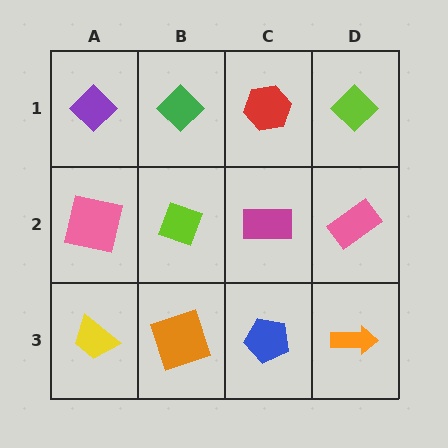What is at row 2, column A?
A pink square.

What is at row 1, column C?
A red hexagon.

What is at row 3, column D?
An orange arrow.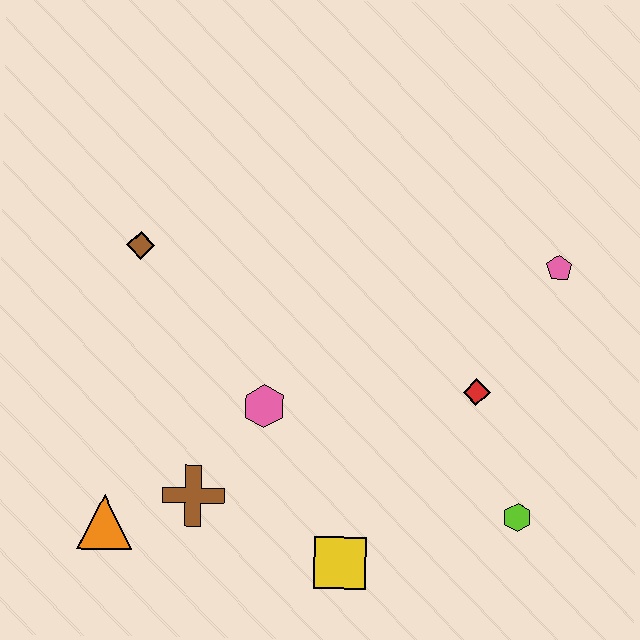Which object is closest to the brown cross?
The orange triangle is closest to the brown cross.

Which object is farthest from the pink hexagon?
The pink pentagon is farthest from the pink hexagon.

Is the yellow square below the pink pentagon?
Yes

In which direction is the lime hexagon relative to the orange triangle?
The lime hexagon is to the right of the orange triangle.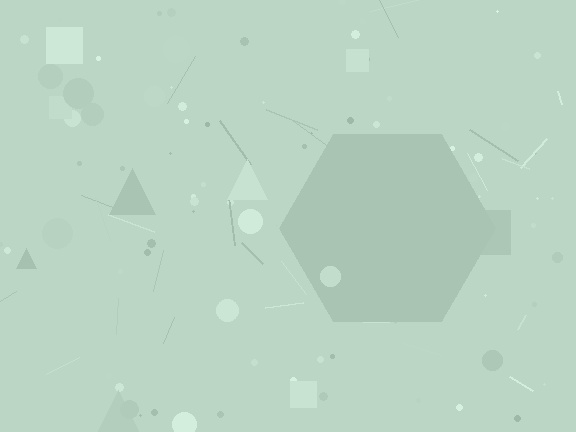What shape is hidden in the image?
A hexagon is hidden in the image.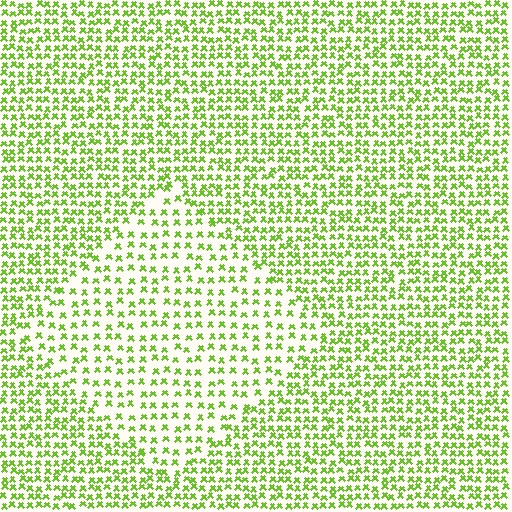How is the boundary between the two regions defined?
The boundary is defined by a change in element density (approximately 1.7x ratio). All elements are the same color, size, and shape.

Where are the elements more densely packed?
The elements are more densely packed outside the diamond boundary.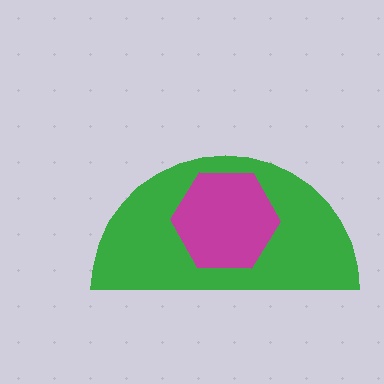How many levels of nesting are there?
2.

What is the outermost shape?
The green semicircle.